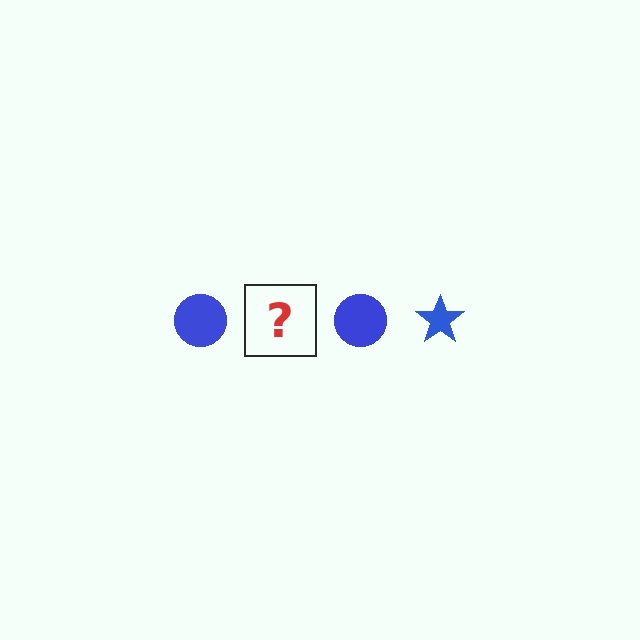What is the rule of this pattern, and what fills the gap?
The rule is that the pattern cycles through circle, star shapes in blue. The gap should be filled with a blue star.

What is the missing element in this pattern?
The missing element is a blue star.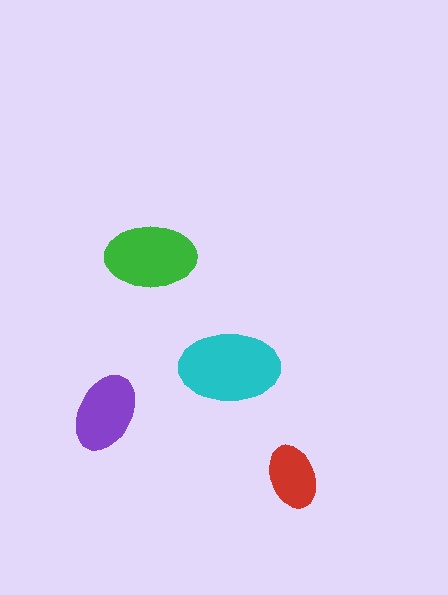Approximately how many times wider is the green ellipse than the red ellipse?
About 1.5 times wider.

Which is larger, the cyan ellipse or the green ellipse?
The cyan one.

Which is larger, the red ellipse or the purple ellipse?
The purple one.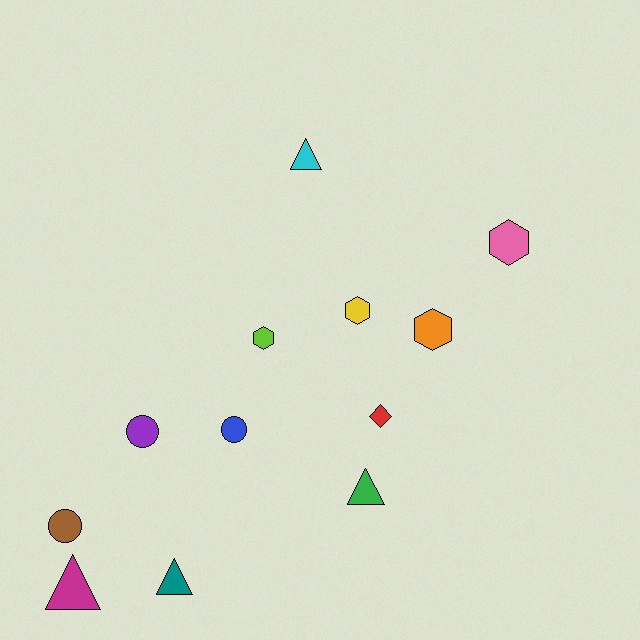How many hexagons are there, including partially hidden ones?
There are 4 hexagons.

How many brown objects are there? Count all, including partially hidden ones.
There is 1 brown object.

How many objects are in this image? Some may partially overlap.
There are 12 objects.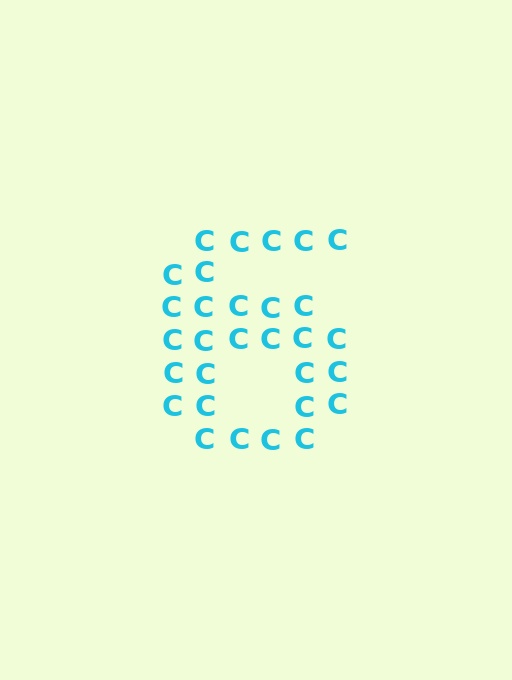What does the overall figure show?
The overall figure shows the digit 6.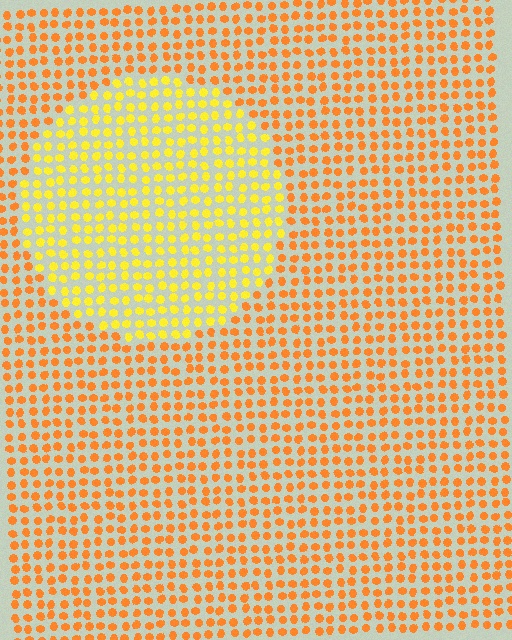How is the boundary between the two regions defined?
The boundary is defined purely by a slight shift in hue (about 30 degrees). Spacing, size, and orientation are identical on both sides.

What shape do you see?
I see a circle.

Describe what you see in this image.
The image is filled with small orange elements in a uniform arrangement. A circle-shaped region is visible where the elements are tinted to a slightly different hue, forming a subtle color boundary.